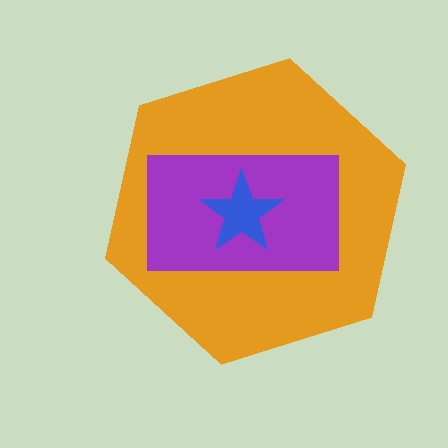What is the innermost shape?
The blue star.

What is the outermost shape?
The orange hexagon.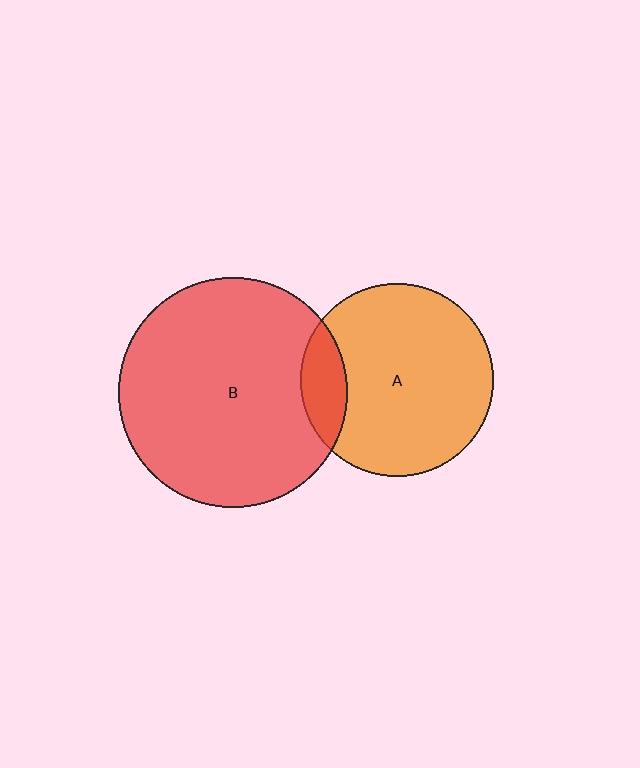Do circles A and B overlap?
Yes.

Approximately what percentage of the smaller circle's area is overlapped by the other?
Approximately 15%.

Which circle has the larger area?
Circle B (red).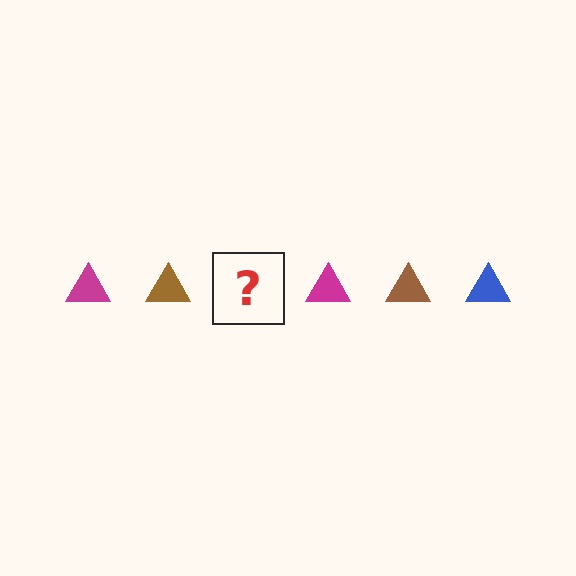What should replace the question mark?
The question mark should be replaced with a blue triangle.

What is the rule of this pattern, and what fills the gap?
The rule is that the pattern cycles through magenta, brown, blue triangles. The gap should be filled with a blue triangle.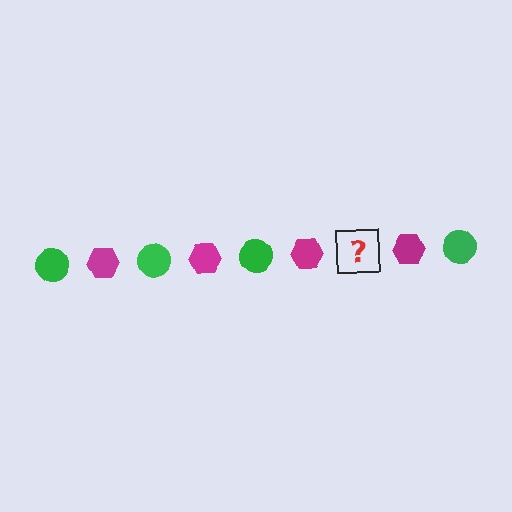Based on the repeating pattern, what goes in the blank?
The blank should be a green circle.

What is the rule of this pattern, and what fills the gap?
The rule is that the pattern alternates between green circle and magenta hexagon. The gap should be filled with a green circle.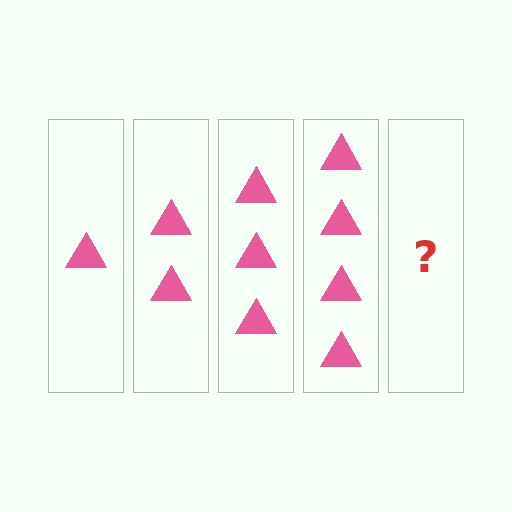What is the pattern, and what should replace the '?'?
The pattern is that each step adds one more triangle. The '?' should be 5 triangles.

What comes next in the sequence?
The next element should be 5 triangles.